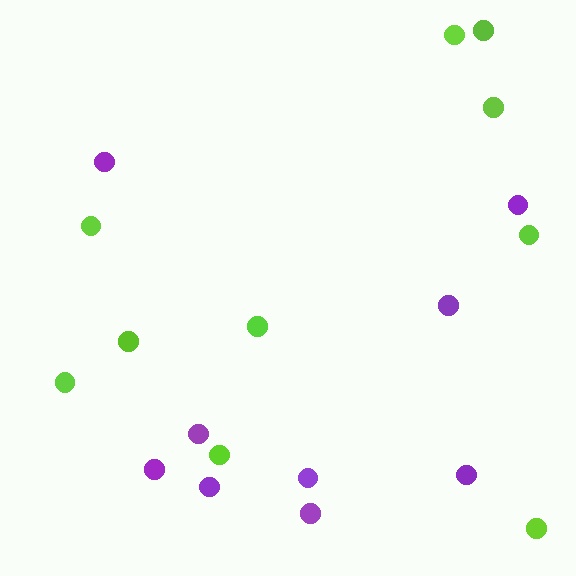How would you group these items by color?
There are 2 groups: one group of purple circles (9) and one group of lime circles (10).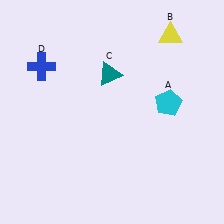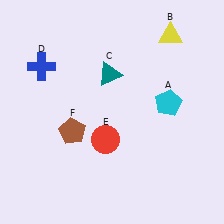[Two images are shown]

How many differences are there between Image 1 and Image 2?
There are 2 differences between the two images.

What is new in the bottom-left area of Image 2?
A red circle (E) was added in the bottom-left area of Image 2.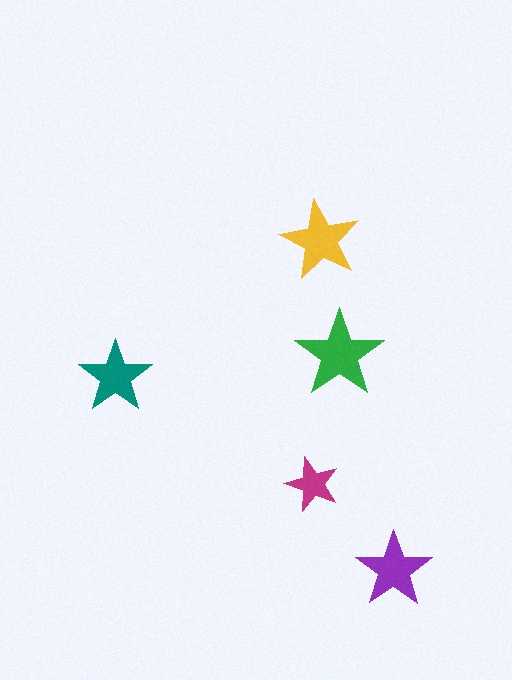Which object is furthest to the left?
The teal star is leftmost.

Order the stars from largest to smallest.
the green one, the yellow one, the purple one, the teal one, the magenta one.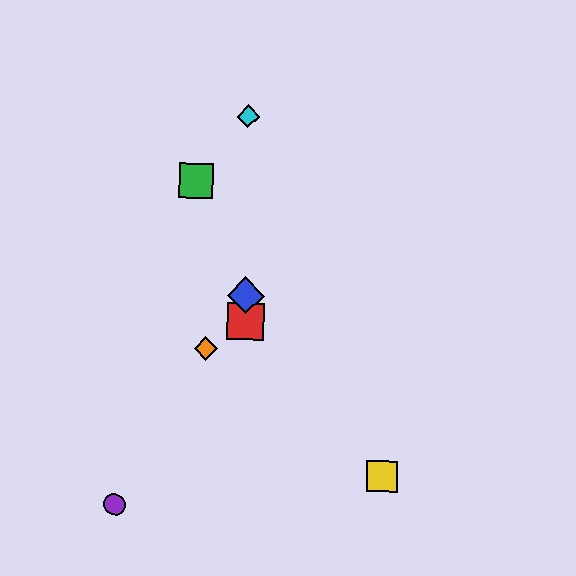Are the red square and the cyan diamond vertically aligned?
Yes, both are at x≈245.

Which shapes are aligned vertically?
The red square, the blue diamond, the cyan diamond are aligned vertically.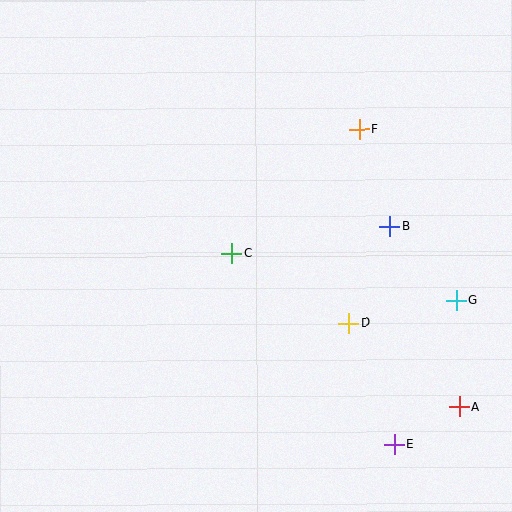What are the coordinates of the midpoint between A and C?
The midpoint between A and C is at (345, 330).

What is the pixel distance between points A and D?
The distance between A and D is 138 pixels.